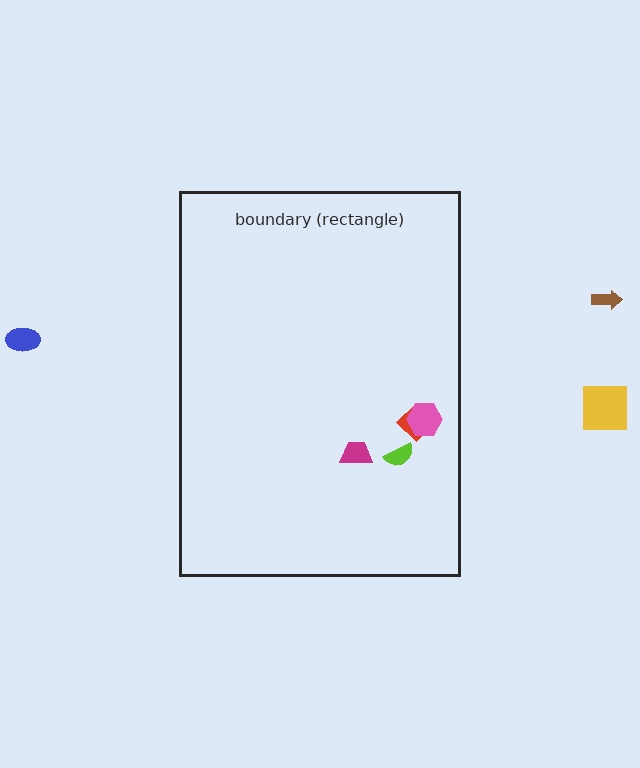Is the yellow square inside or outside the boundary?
Outside.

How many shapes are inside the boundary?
4 inside, 3 outside.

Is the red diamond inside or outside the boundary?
Inside.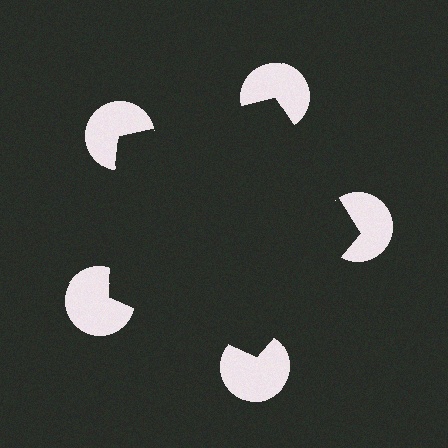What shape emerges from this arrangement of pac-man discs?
An illusory pentagon — its edges are inferred from the aligned wedge cuts in the pac-man discs, not physically drawn.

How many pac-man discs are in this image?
There are 5 — one at each vertex of the illusory pentagon.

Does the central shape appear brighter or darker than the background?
It typically appears slightly darker than the background, even though no actual brightness change is drawn.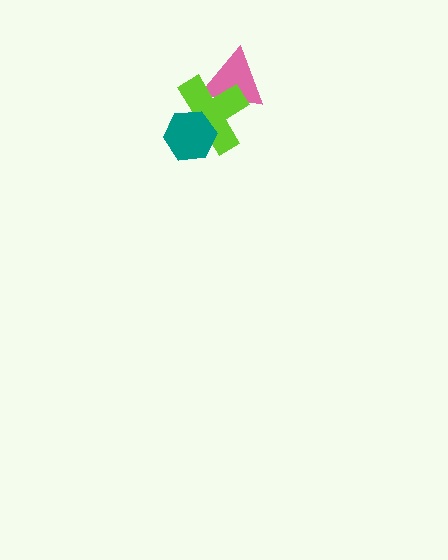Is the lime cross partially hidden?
Yes, it is partially covered by another shape.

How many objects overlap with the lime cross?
2 objects overlap with the lime cross.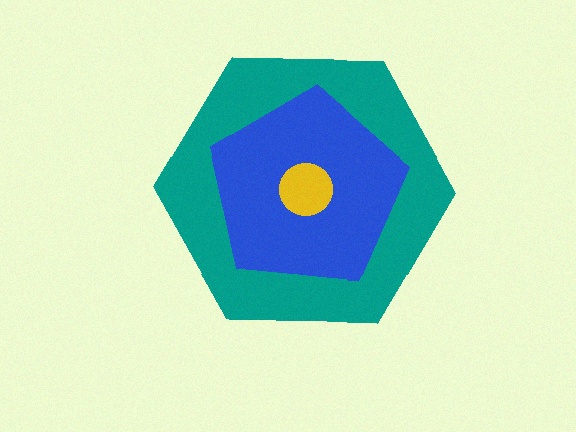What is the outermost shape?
The teal hexagon.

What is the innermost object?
The yellow circle.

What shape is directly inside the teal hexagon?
The blue pentagon.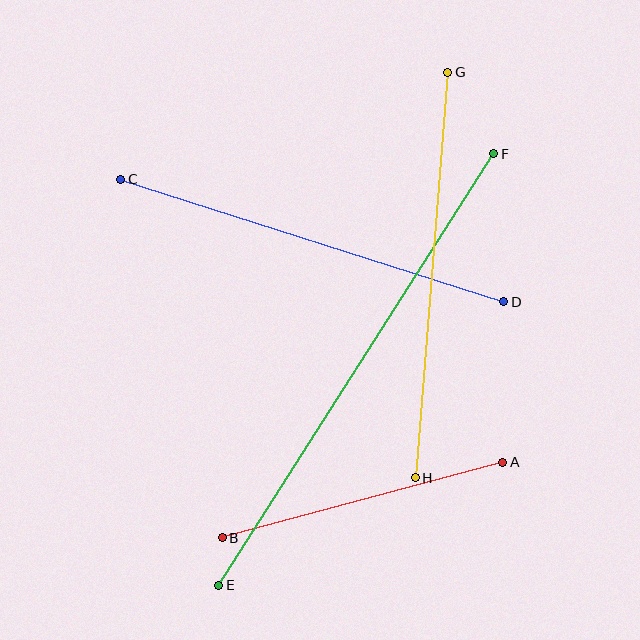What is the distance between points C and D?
The distance is approximately 402 pixels.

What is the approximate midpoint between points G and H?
The midpoint is at approximately (431, 275) pixels.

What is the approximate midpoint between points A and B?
The midpoint is at approximately (363, 500) pixels.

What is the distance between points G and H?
The distance is approximately 407 pixels.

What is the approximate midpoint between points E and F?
The midpoint is at approximately (356, 370) pixels.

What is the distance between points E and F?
The distance is approximately 512 pixels.